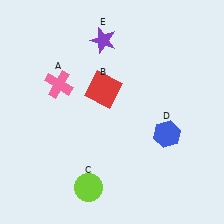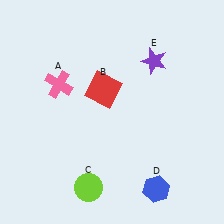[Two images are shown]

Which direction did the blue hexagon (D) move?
The blue hexagon (D) moved down.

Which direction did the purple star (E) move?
The purple star (E) moved right.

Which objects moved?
The objects that moved are: the blue hexagon (D), the purple star (E).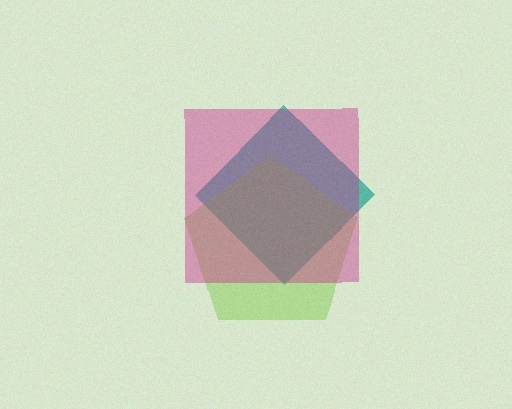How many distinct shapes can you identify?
There are 3 distinct shapes: a teal diamond, a lime pentagon, a magenta square.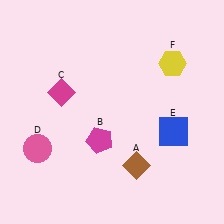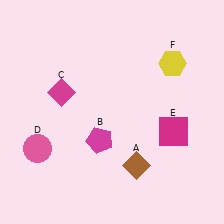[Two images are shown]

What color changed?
The square (E) changed from blue in Image 1 to magenta in Image 2.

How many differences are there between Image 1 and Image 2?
There is 1 difference between the two images.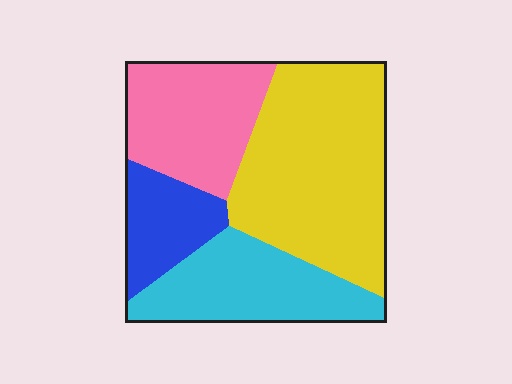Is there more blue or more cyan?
Cyan.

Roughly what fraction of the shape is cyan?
Cyan takes up less than a quarter of the shape.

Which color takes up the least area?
Blue, at roughly 15%.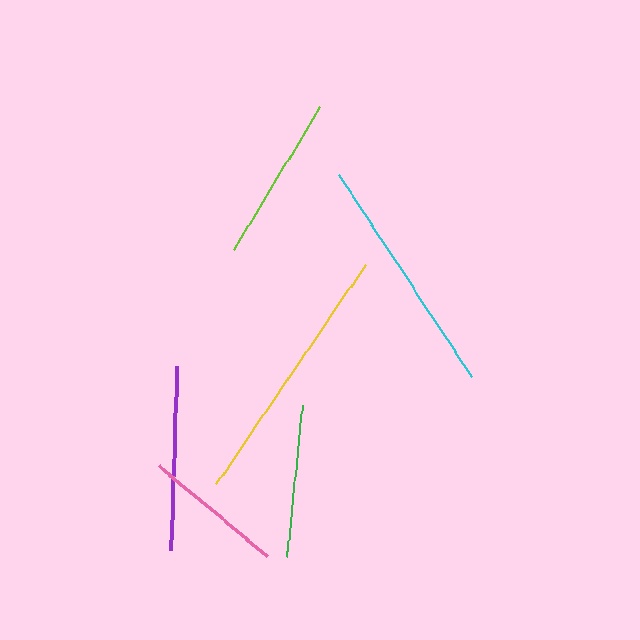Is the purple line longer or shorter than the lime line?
The purple line is longer than the lime line.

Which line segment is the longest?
The yellow line is the longest at approximately 266 pixels.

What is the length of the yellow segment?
The yellow segment is approximately 266 pixels long.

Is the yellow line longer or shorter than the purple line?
The yellow line is longer than the purple line.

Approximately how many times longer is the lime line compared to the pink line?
The lime line is approximately 1.2 times the length of the pink line.